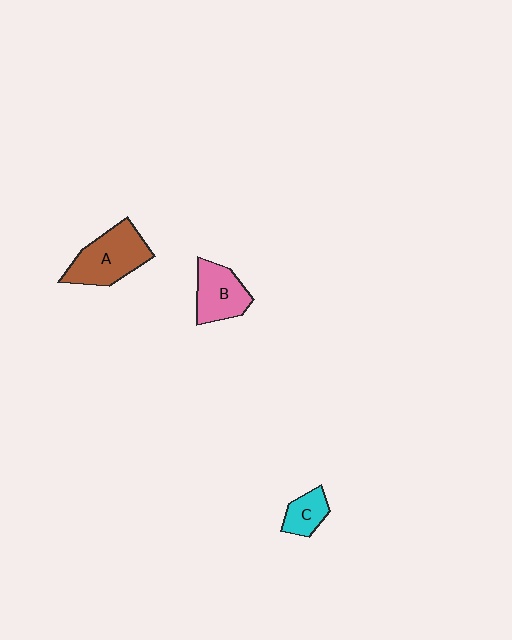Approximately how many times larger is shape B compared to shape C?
Approximately 1.7 times.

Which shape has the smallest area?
Shape C (cyan).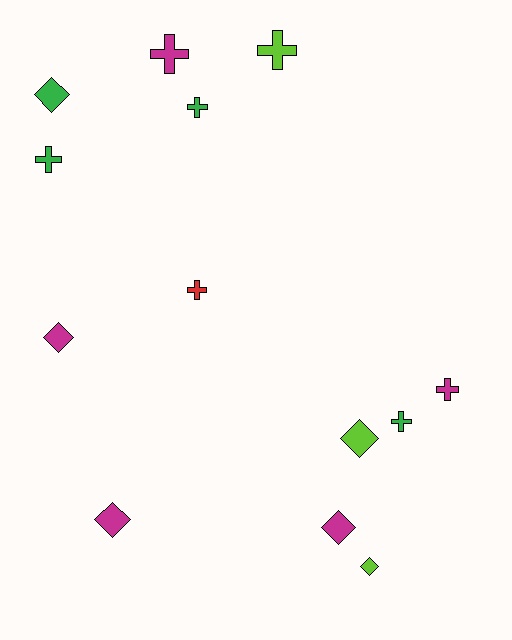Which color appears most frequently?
Magenta, with 5 objects.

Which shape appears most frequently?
Cross, with 7 objects.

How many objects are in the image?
There are 13 objects.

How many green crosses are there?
There are 3 green crosses.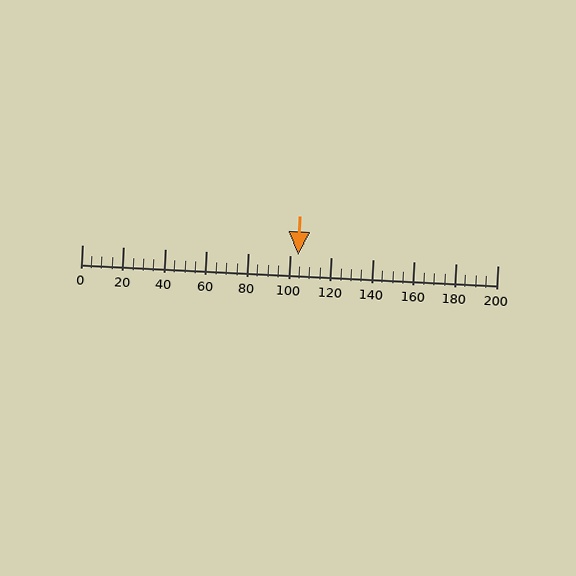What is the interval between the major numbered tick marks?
The major tick marks are spaced 20 units apart.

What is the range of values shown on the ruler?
The ruler shows values from 0 to 200.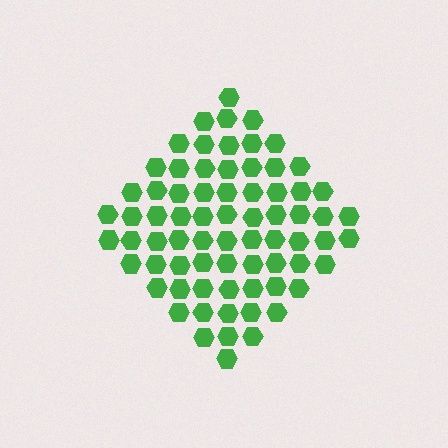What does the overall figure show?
The overall figure shows a diamond.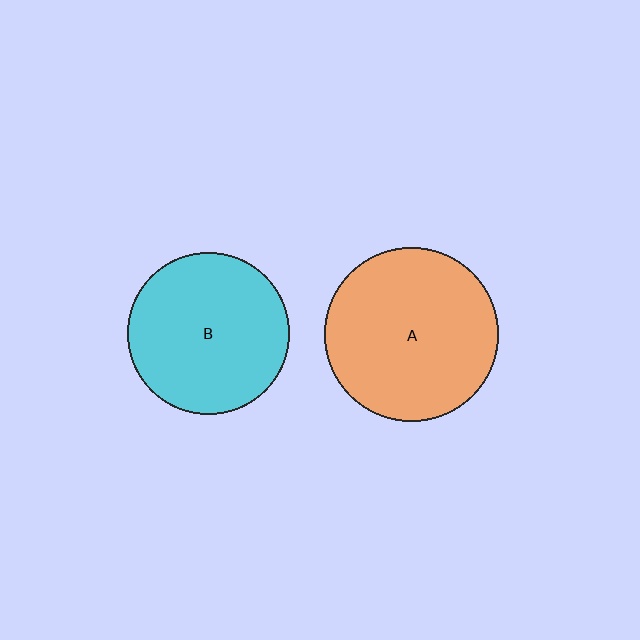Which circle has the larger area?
Circle A (orange).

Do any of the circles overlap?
No, none of the circles overlap.